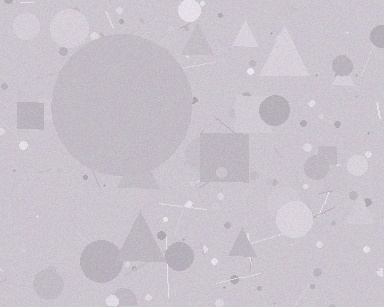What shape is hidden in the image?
A circle is hidden in the image.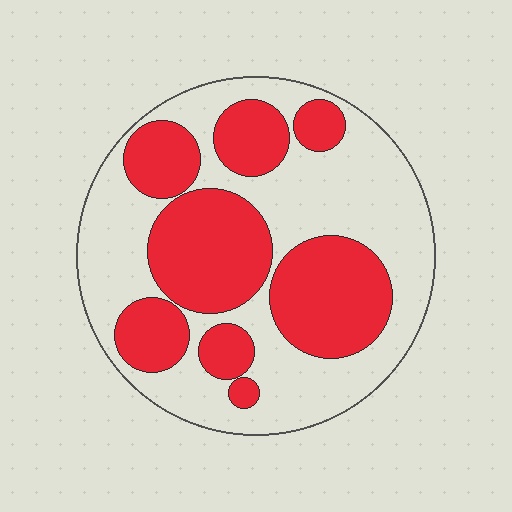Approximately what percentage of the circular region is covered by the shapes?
Approximately 45%.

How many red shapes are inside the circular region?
8.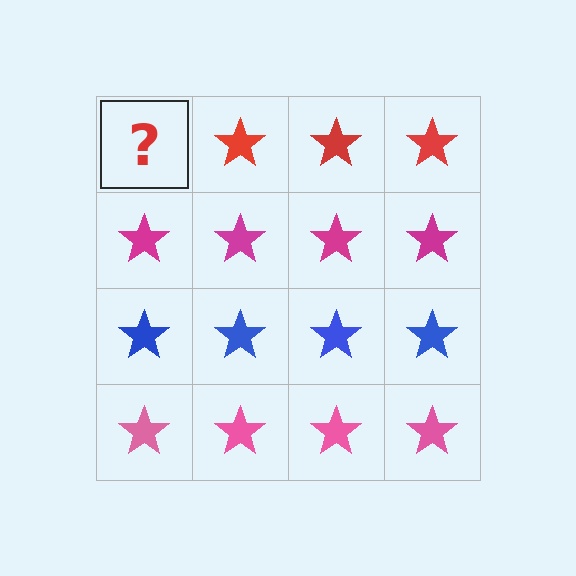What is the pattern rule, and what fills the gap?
The rule is that each row has a consistent color. The gap should be filled with a red star.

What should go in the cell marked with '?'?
The missing cell should contain a red star.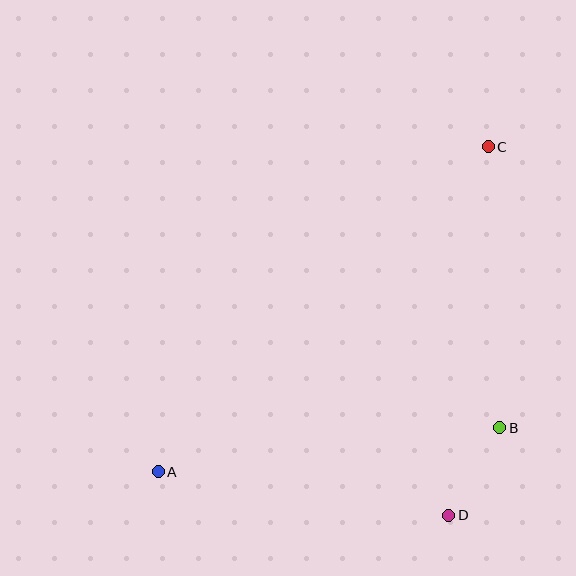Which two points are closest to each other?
Points B and D are closest to each other.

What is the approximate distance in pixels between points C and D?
The distance between C and D is approximately 371 pixels.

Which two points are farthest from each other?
Points A and C are farthest from each other.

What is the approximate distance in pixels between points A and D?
The distance between A and D is approximately 294 pixels.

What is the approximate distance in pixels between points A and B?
The distance between A and B is approximately 345 pixels.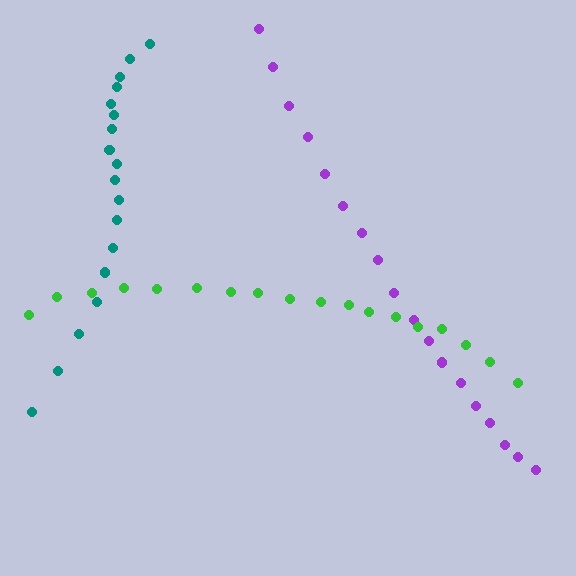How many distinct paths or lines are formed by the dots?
There are 3 distinct paths.